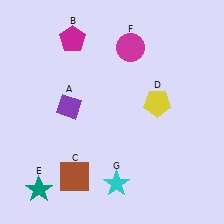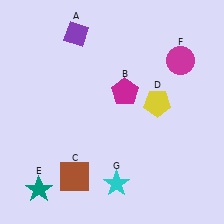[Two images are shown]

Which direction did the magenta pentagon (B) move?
The magenta pentagon (B) moved down.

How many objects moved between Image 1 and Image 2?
3 objects moved between the two images.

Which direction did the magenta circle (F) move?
The magenta circle (F) moved right.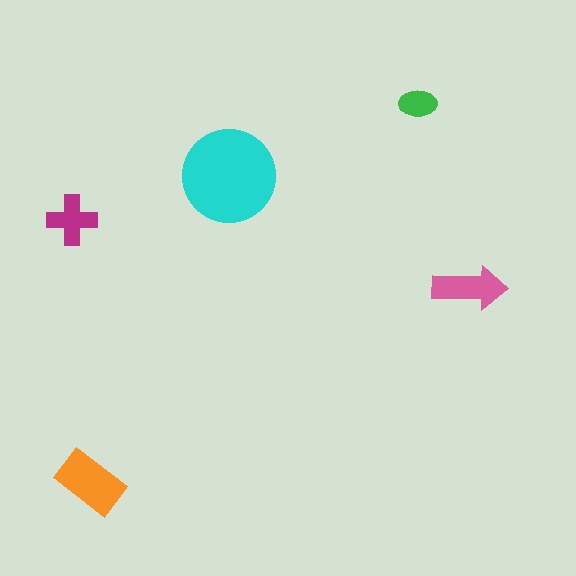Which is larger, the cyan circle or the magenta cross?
The cyan circle.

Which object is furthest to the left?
The magenta cross is leftmost.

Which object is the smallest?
The green ellipse.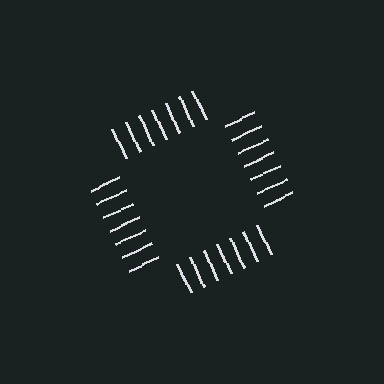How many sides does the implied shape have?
4 sides — the line-ends trace a square.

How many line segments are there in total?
28 — 7 along each of the 4 edges.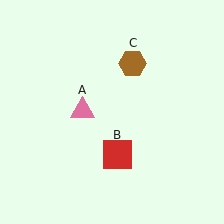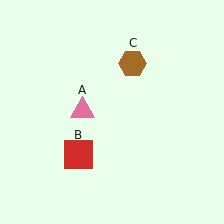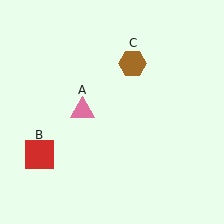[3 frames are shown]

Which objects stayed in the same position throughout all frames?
Pink triangle (object A) and brown hexagon (object C) remained stationary.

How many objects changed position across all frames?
1 object changed position: red square (object B).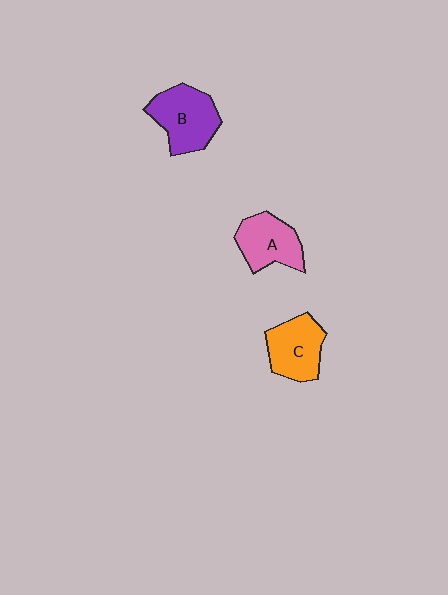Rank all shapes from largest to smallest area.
From largest to smallest: B (purple), C (orange), A (pink).